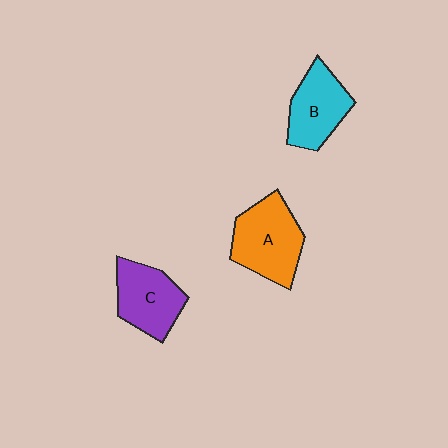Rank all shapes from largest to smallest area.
From largest to smallest: A (orange), C (purple), B (cyan).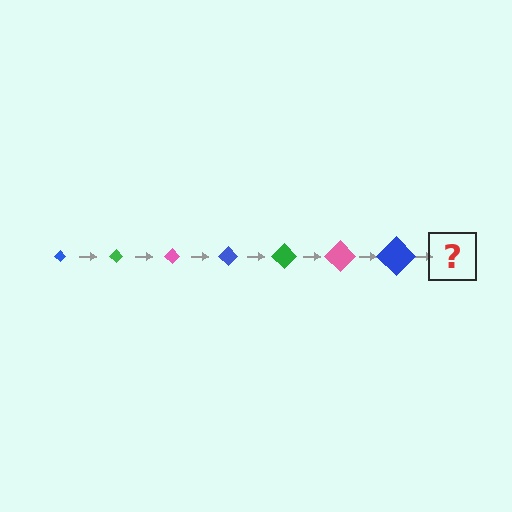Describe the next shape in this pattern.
It should be a green diamond, larger than the previous one.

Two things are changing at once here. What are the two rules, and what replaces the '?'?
The two rules are that the diamond grows larger each step and the color cycles through blue, green, and pink. The '?' should be a green diamond, larger than the previous one.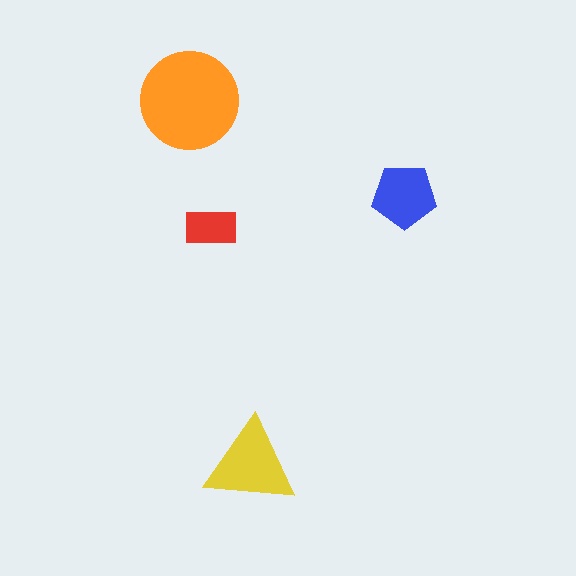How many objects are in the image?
There are 4 objects in the image.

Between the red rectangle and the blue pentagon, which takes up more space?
The blue pentagon.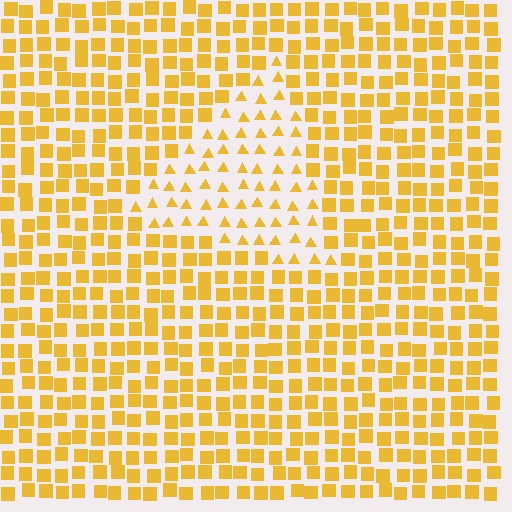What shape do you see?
I see a triangle.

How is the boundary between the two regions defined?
The boundary is defined by a change in element shape: triangles inside vs. squares outside. All elements share the same color and spacing.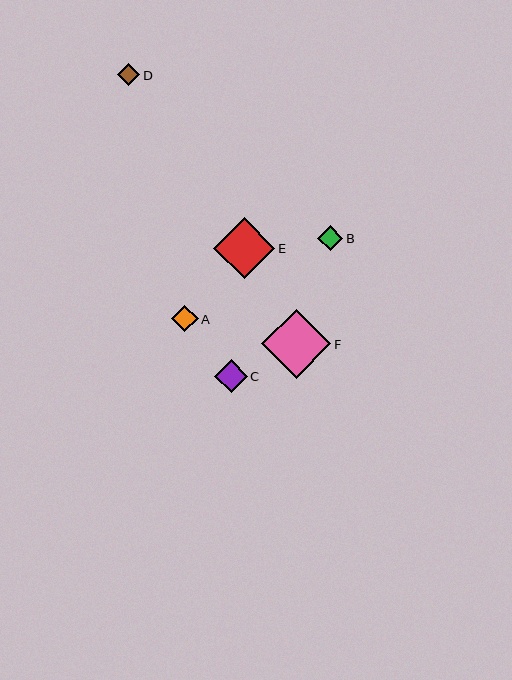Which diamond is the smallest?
Diamond D is the smallest with a size of approximately 22 pixels.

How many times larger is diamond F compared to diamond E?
Diamond F is approximately 1.1 times the size of diamond E.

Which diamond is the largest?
Diamond F is the largest with a size of approximately 69 pixels.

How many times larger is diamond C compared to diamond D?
Diamond C is approximately 1.5 times the size of diamond D.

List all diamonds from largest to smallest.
From largest to smallest: F, E, C, A, B, D.